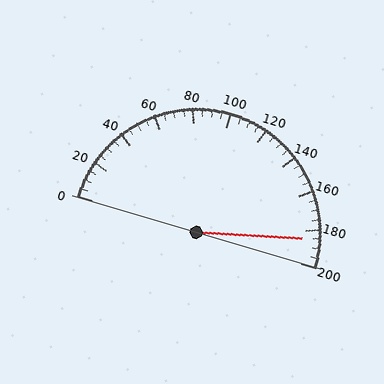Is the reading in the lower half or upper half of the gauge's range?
The reading is in the upper half of the range (0 to 200).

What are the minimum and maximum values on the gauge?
The gauge ranges from 0 to 200.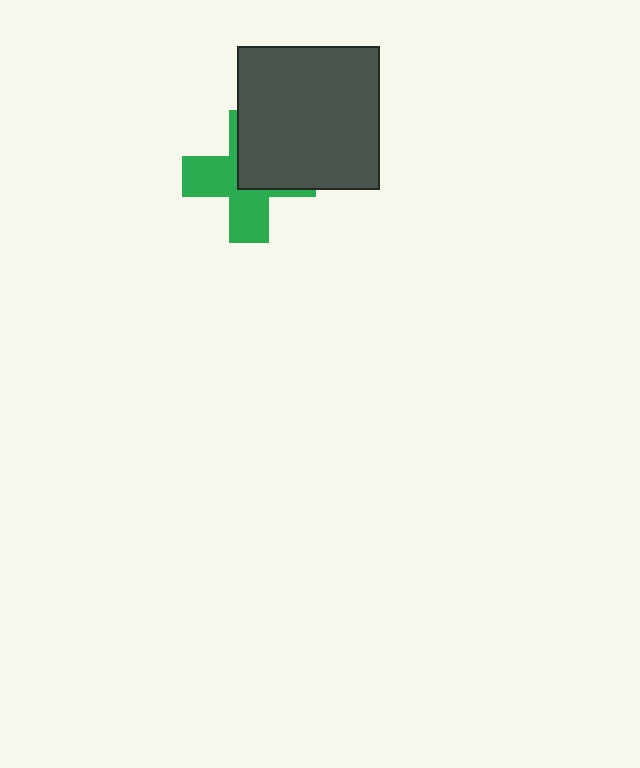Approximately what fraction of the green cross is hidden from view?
Roughly 44% of the green cross is hidden behind the dark gray square.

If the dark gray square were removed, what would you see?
You would see the complete green cross.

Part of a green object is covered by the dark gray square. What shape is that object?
It is a cross.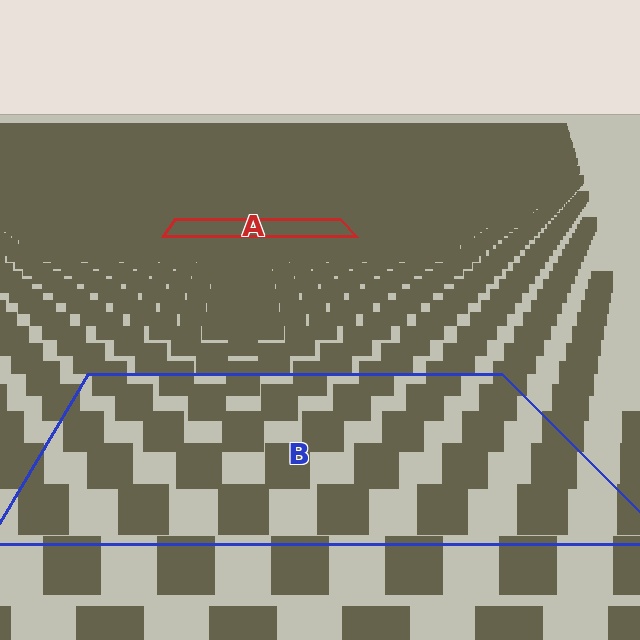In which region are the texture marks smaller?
The texture marks are smaller in region A, because it is farther away.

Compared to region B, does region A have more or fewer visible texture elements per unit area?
Region A has more texture elements per unit area — they are packed more densely because it is farther away.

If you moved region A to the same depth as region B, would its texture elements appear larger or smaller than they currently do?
They would appear larger. At a closer depth, the same texture elements are projected at a bigger on-screen size.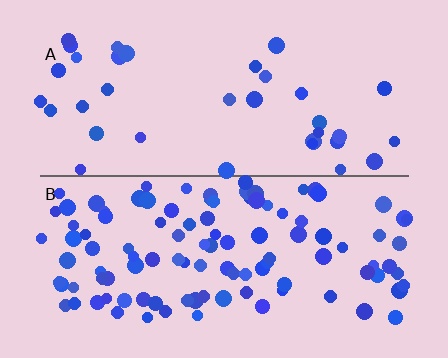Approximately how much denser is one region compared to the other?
Approximately 3.0× — region B over region A.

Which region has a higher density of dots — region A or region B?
B (the bottom).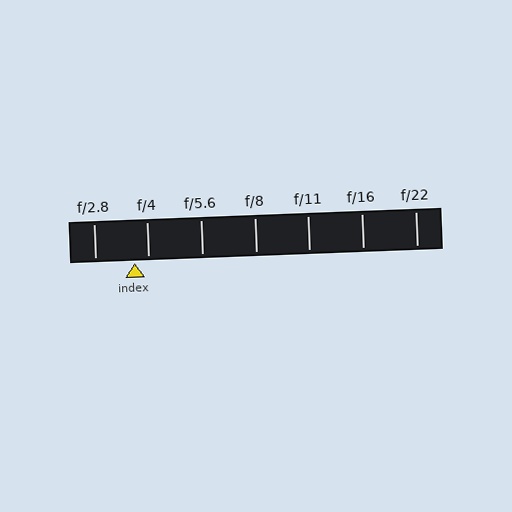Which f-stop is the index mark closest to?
The index mark is closest to f/4.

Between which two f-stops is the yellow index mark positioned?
The index mark is between f/2.8 and f/4.